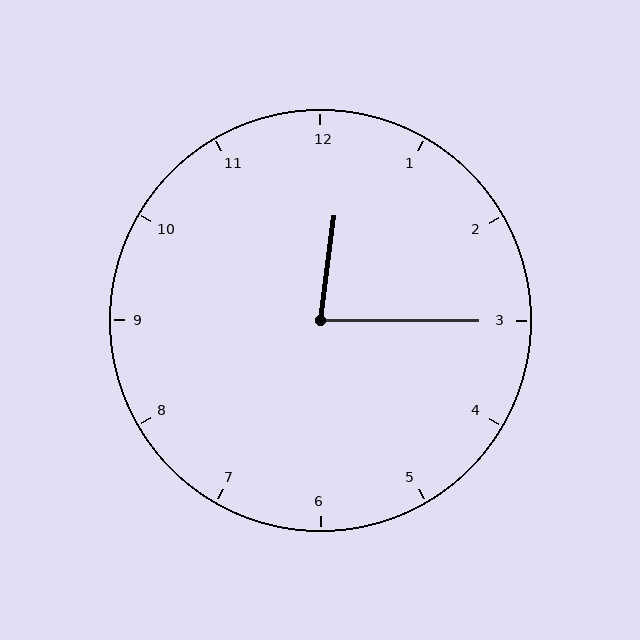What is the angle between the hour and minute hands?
Approximately 82 degrees.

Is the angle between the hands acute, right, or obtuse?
It is acute.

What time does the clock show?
12:15.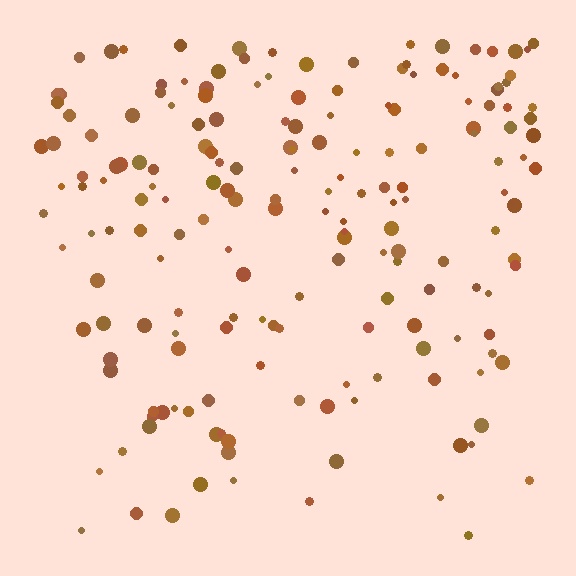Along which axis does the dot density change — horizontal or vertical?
Vertical.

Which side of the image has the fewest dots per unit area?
The bottom.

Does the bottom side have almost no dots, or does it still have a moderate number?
Still a moderate number, just noticeably fewer than the top.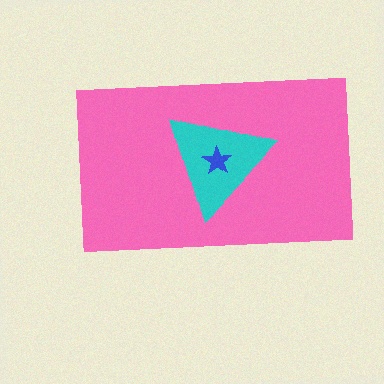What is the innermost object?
The blue star.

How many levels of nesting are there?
3.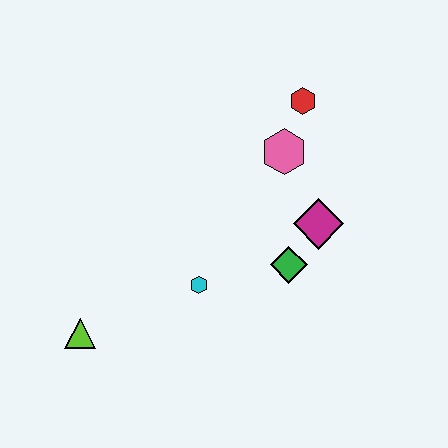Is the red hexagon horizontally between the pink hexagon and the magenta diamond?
Yes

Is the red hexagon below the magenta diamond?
No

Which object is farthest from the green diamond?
The lime triangle is farthest from the green diamond.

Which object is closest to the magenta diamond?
The green diamond is closest to the magenta diamond.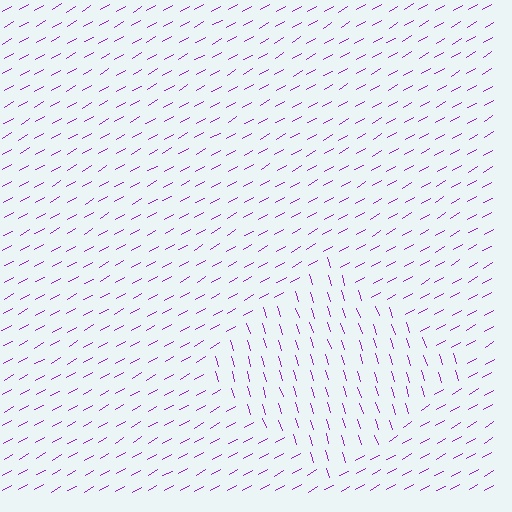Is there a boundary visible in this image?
Yes, there is a texture boundary formed by a change in line orientation.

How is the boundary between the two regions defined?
The boundary is defined purely by a change in line orientation (approximately 77 degrees difference). All lines are the same color and thickness.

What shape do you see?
I see a diamond.